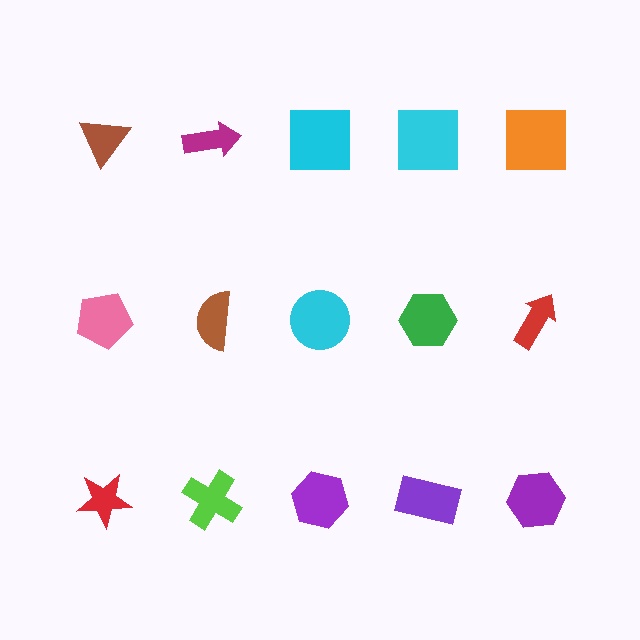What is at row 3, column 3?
A purple hexagon.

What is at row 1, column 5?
An orange square.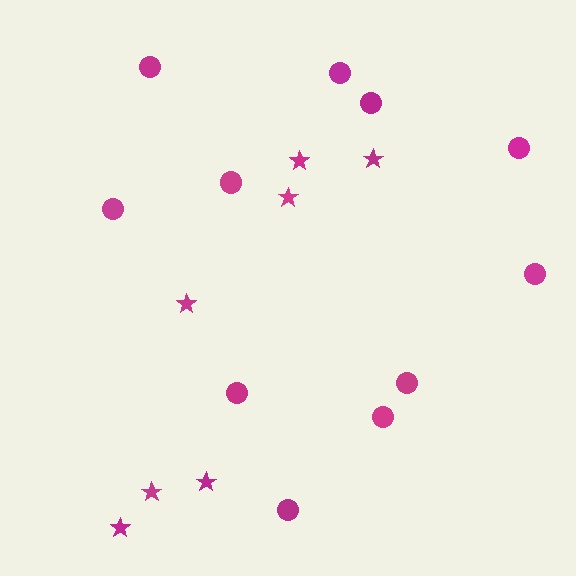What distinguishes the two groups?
There are 2 groups: one group of stars (7) and one group of circles (11).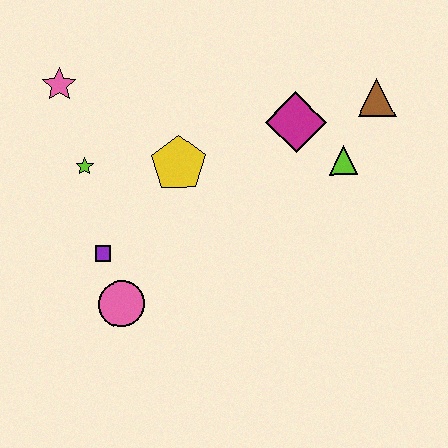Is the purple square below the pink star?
Yes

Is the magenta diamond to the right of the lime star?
Yes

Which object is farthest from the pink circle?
The brown triangle is farthest from the pink circle.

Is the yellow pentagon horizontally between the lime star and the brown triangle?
Yes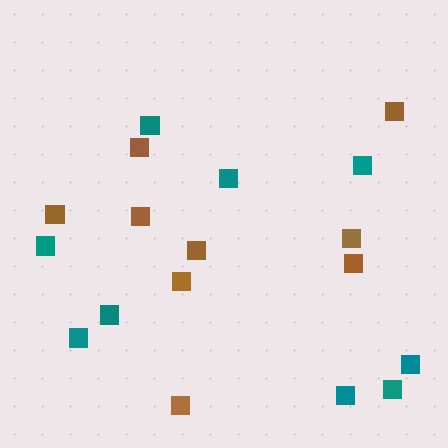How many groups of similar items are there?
There are 2 groups: one group of teal squares (9) and one group of brown squares (9).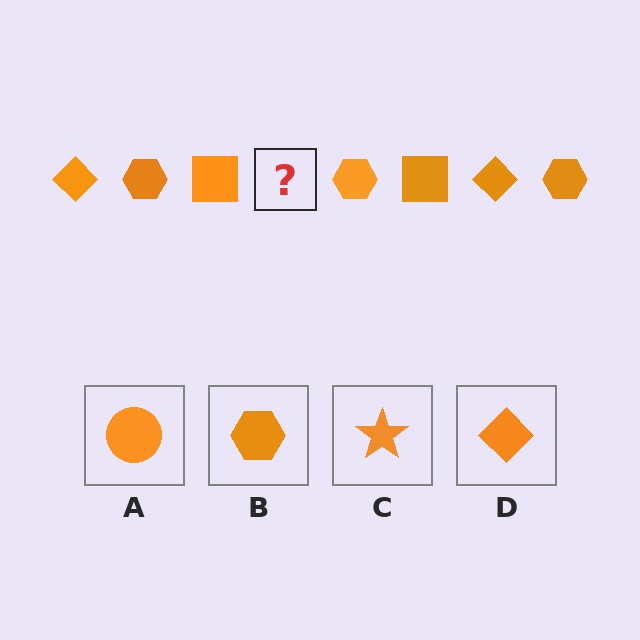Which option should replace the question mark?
Option D.